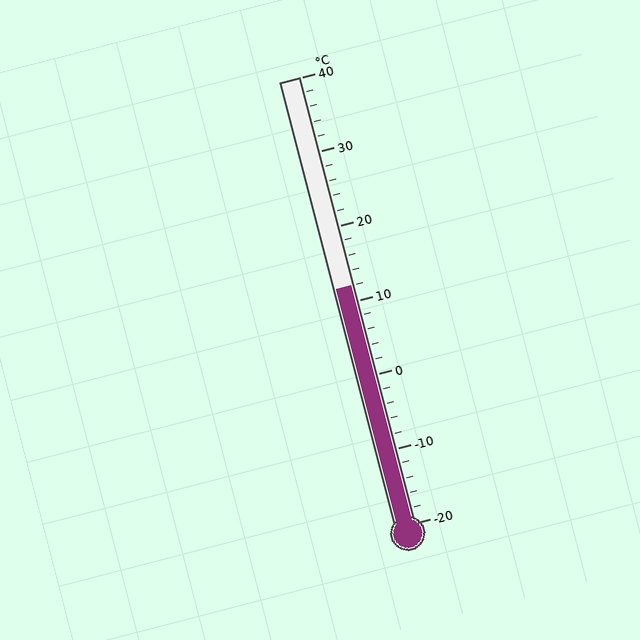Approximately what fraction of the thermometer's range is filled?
The thermometer is filled to approximately 55% of its range.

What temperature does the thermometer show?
The thermometer shows approximately 12°C.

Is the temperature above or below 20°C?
The temperature is below 20°C.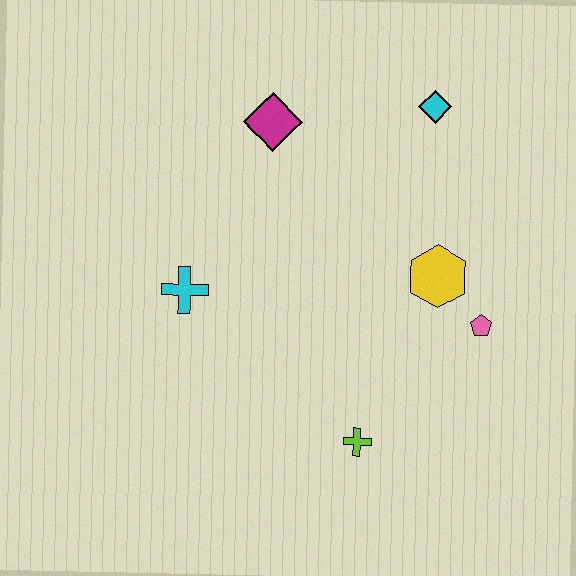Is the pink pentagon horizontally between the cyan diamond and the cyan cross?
No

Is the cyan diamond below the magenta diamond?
No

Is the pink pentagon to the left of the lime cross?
No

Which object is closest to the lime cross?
The pink pentagon is closest to the lime cross.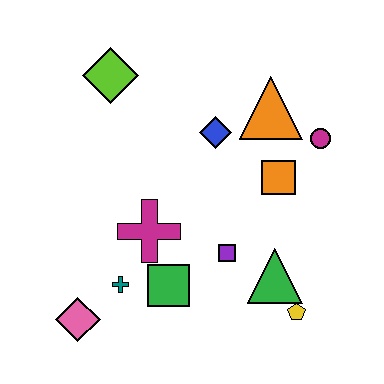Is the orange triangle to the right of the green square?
Yes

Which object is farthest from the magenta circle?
The pink diamond is farthest from the magenta circle.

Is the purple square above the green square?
Yes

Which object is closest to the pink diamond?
The teal cross is closest to the pink diamond.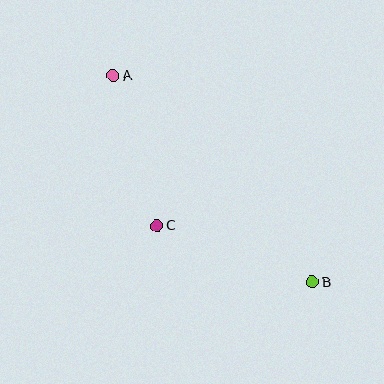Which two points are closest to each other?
Points A and C are closest to each other.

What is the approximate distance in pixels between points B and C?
The distance between B and C is approximately 165 pixels.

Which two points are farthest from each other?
Points A and B are farthest from each other.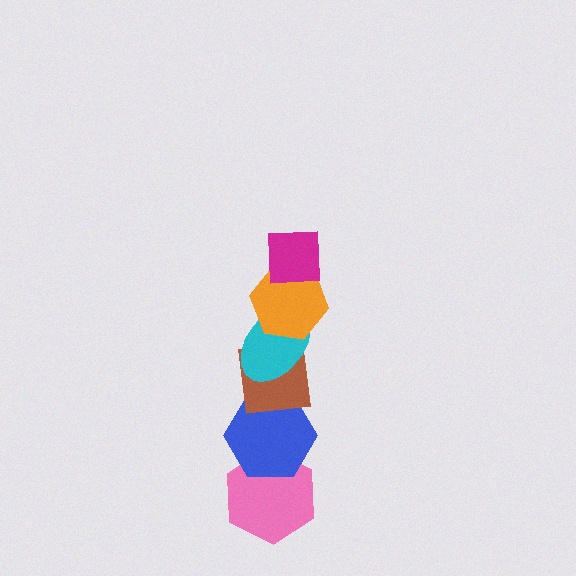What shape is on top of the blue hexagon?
The brown square is on top of the blue hexagon.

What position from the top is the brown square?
The brown square is 4th from the top.